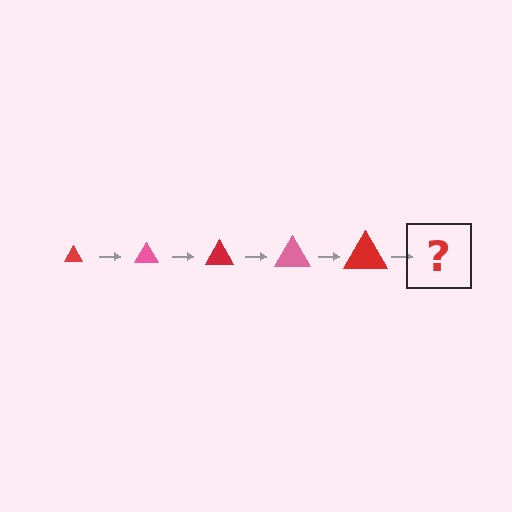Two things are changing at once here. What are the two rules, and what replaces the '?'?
The two rules are that the triangle grows larger each step and the color cycles through red and pink. The '?' should be a pink triangle, larger than the previous one.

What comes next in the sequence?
The next element should be a pink triangle, larger than the previous one.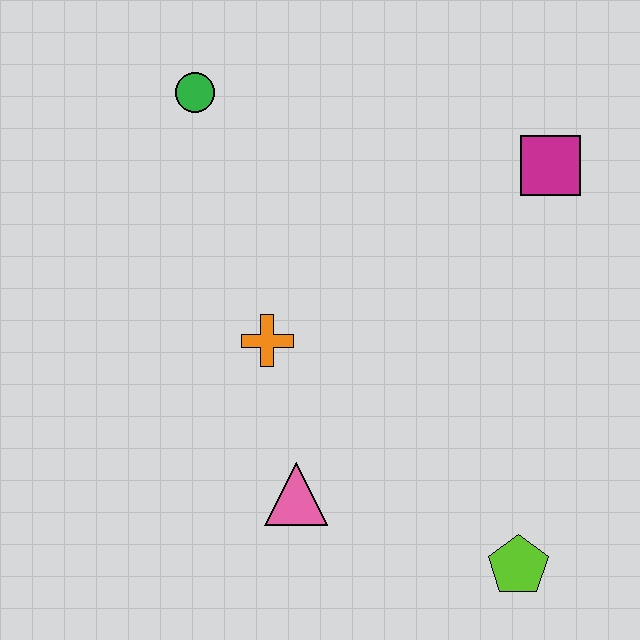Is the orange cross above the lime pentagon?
Yes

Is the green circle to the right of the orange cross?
No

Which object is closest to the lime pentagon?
The pink triangle is closest to the lime pentagon.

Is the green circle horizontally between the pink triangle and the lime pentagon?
No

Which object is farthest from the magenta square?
The pink triangle is farthest from the magenta square.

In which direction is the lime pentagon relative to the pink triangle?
The lime pentagon is to the right of the pink triangle.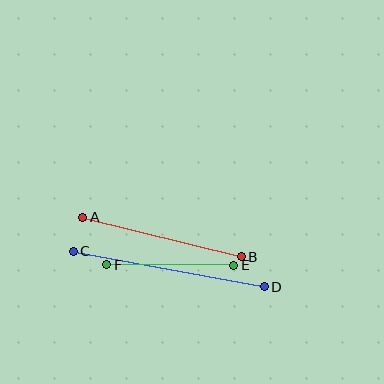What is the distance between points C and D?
The distance is approximately 194 pixels.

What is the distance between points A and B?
The distance is approximately 163 pixels.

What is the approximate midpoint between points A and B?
The midpoint is at approximately (162, 237) pixels.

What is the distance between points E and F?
The distance is approximately 127 pixels.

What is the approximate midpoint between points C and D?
The midpoint is at approximately (169, 269) pixels.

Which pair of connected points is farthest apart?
Points C and D are farthest apart.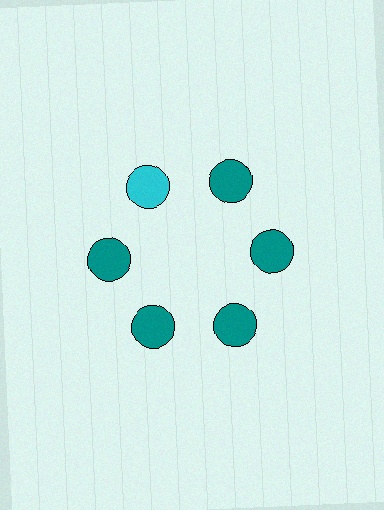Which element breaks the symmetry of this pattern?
The cyan circle at roughly the 11 o'clock position breaks the symmetry. All other shapes are teal circles.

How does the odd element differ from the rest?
It has a different color: cyan instead of teal.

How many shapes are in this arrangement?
There are 6 shapes arranged in a ring pattern.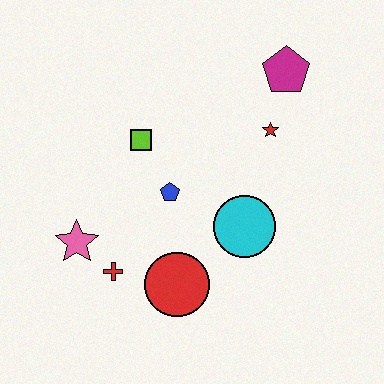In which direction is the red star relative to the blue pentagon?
The red star is to the right of the blue pentagon.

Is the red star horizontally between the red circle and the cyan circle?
No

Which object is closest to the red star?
The magenta pentagon is closest to the red star.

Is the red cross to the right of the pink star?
Yes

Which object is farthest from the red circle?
The magenta pentagon is farthest from the red circle.